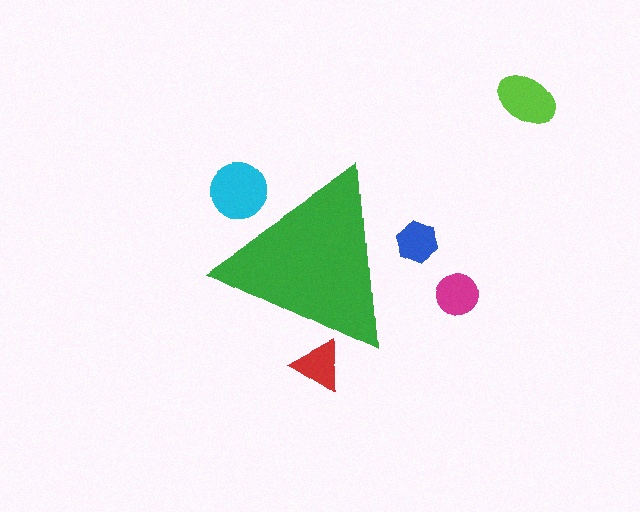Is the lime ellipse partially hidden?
No, the lime ellipse is fully visible.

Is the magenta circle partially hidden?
No, the magenta circle is fully visible.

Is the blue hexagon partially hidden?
Yes, the blue hexagon is partially hidden behind the green triangle.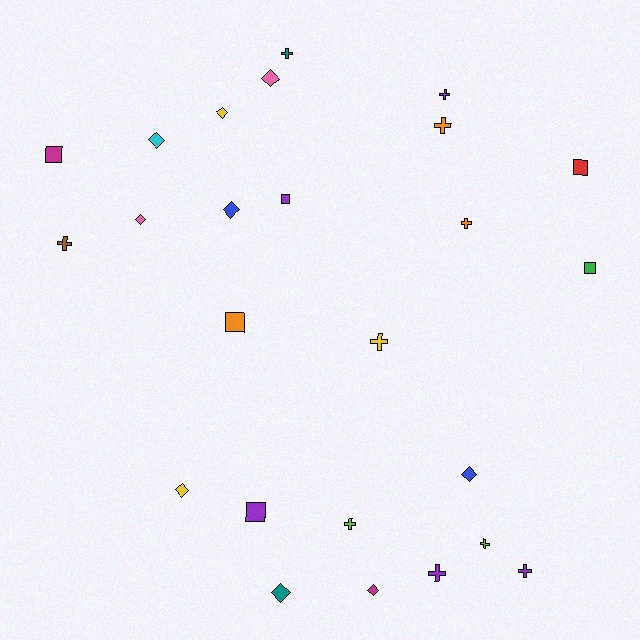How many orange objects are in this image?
There are 3 orange objects.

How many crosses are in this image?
There are 10 crosses.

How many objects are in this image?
There are 25 objects.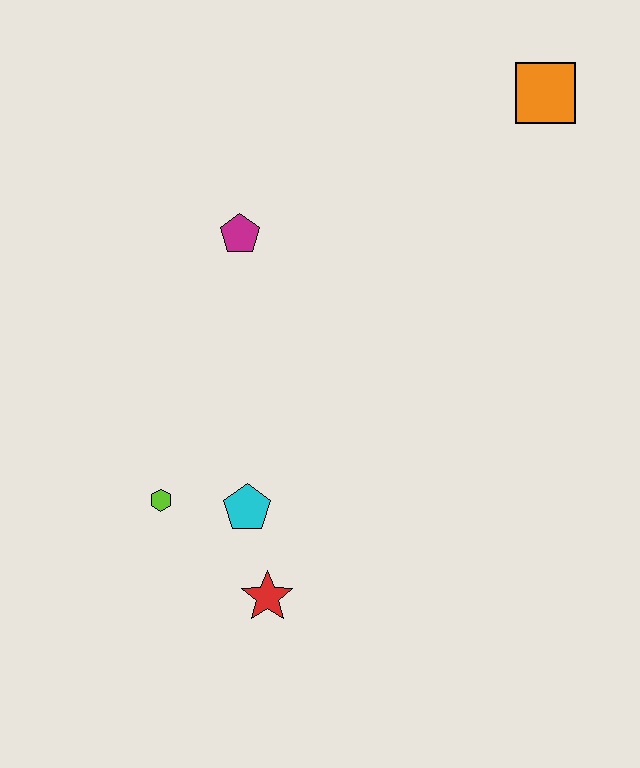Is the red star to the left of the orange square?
Yes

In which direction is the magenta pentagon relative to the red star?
The magenta pentagon is above the red star.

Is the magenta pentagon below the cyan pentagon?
No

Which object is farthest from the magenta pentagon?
The red star is farthest from the magenta pentagon.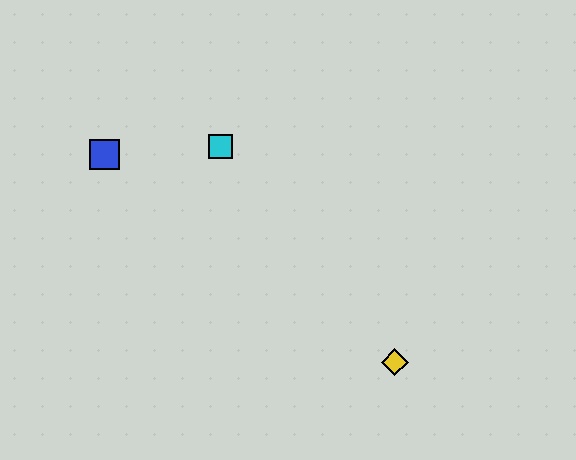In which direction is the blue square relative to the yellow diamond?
The blue square is to the left of the yellow diamond.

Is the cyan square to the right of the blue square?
Yes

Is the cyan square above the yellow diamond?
Yes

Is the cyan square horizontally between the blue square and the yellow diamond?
Yes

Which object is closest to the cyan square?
The blue square is closest to the cyan square.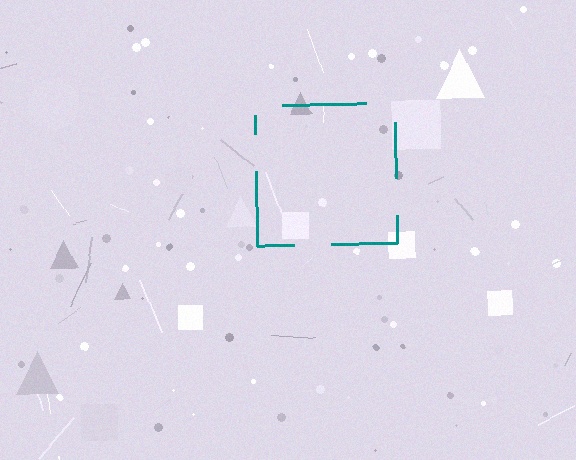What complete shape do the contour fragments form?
The contour fragments form a square.